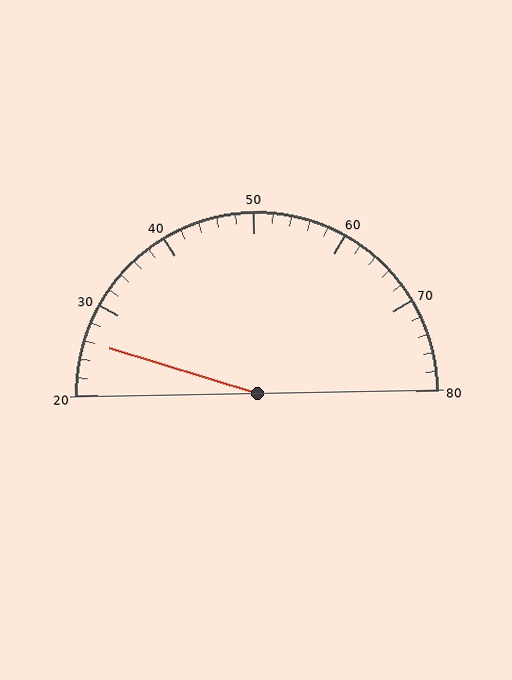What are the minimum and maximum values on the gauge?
The gauge ranges from 20 to 80.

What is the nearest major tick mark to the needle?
The nearest major tick mark is 30.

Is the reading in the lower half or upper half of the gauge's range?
The reading is in the lower half of the range (20 to 80).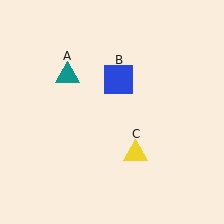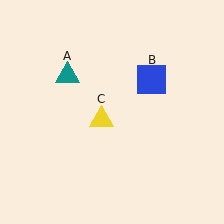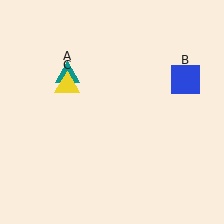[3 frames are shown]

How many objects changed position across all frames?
2 objects changed position: blue square (object B), yellow triangle (object C).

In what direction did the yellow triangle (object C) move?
The yellow triangle (object C) moved up and to the left.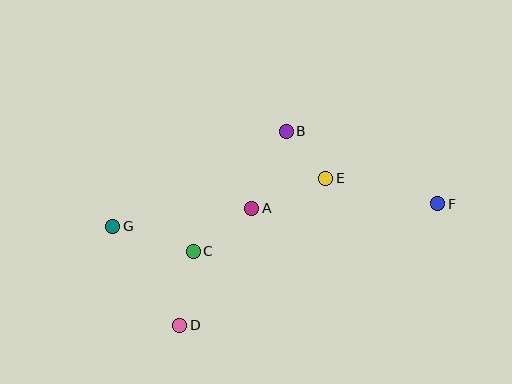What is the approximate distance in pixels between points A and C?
The distance between A and C is approximately 73 pixels.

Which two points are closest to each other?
Points B and E are closest to each other.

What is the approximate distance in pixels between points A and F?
The distance between A and F is approximately 186 pixels.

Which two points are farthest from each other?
Points F and G are farthest from each other.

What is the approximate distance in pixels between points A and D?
The distance between A and D is approximately 137 pixels.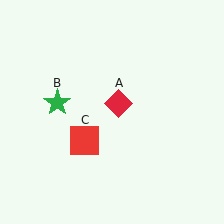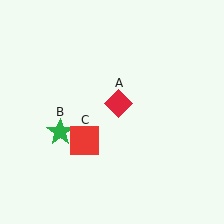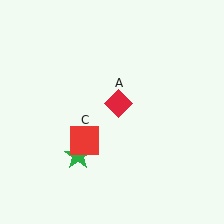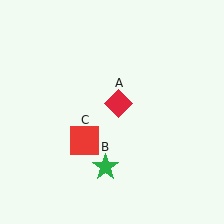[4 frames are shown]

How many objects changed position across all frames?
1 object changed position: green star (object B).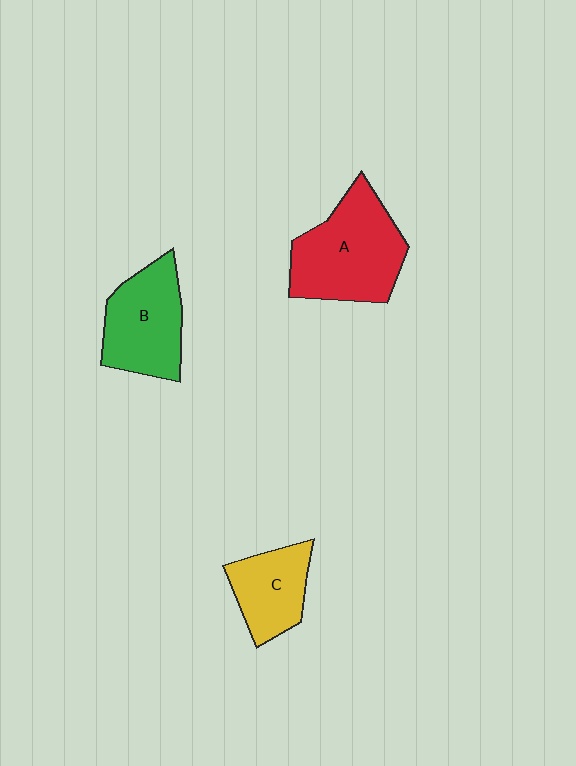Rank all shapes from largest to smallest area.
From largest to smallest: A (red), B (green), C (yellow).